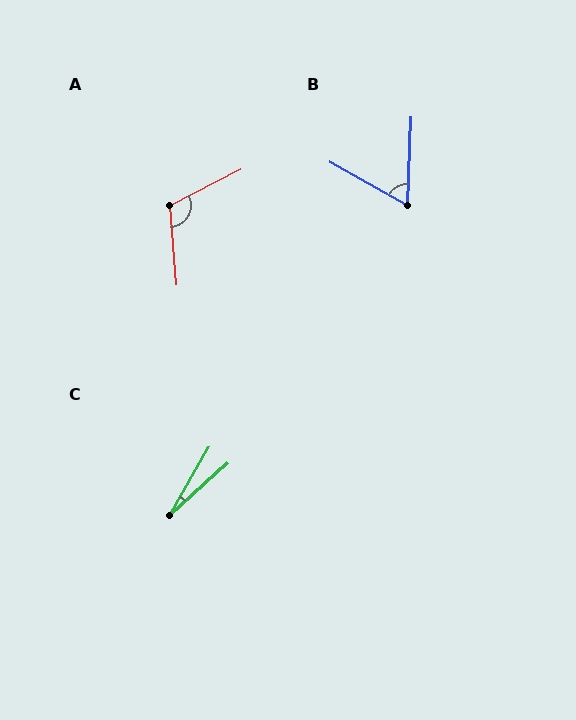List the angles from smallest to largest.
C (18°), B (63°), A (113°).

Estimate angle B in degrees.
Approximately 63 degrees.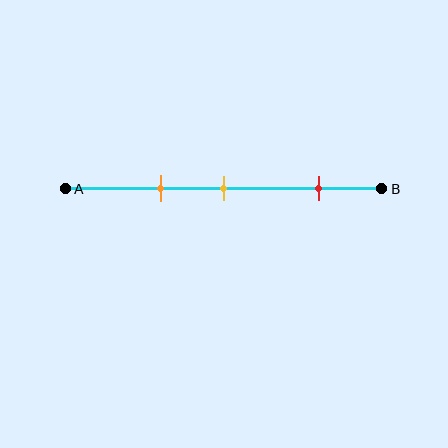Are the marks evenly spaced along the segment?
No, the marks are not evenly spaced.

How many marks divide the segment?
There are 3 marks dividing the segment.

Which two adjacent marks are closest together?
The orange and yellow marks are the closest adjacent pair.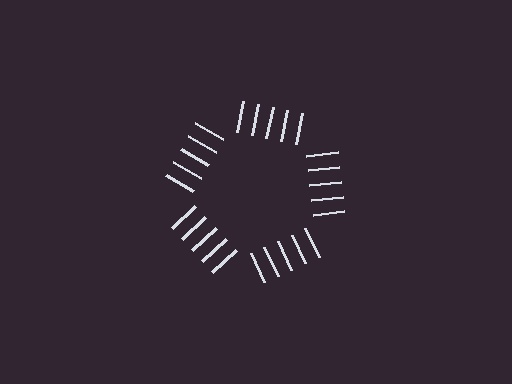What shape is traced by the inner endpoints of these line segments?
An illusory pentagon — the line segments terminate on its edges but no continuous stroke is drawn.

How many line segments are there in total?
25 — 5 along each of the 5 edges.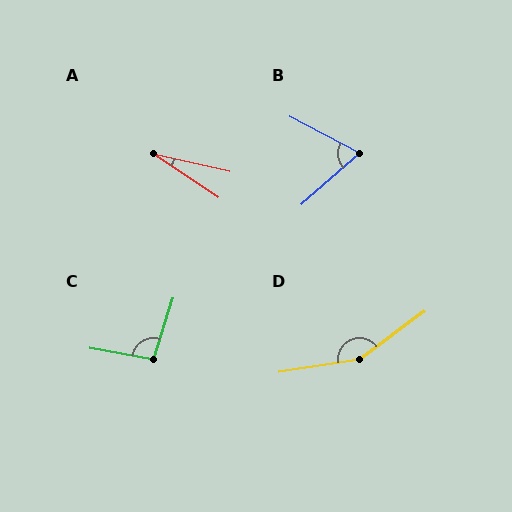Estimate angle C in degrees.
Approximately 97 degrees.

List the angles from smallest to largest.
A (21°), B (70°), C (97°), D (153°).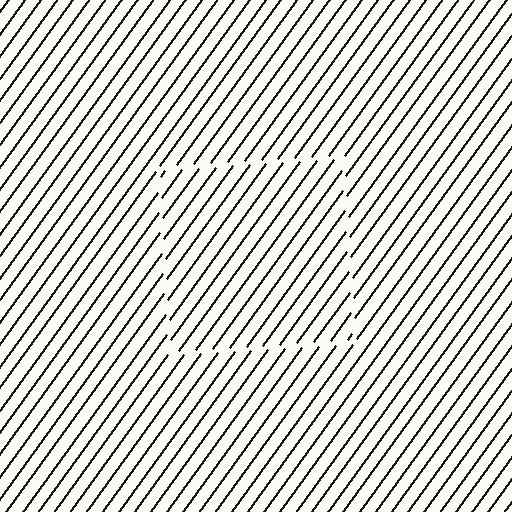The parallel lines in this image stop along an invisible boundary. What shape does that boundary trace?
An illusory square. The interior of the shape contains the same grating, shifted by half a period — the contour is defined by the phase discontinuity where line-ends from the inner and outer gratings abut.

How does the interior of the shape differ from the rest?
The interior of the shape contains the same grating, shifted by half a period — the contour is defined by the phase discontinuity where line-ends from the inner and outer gratings abut.